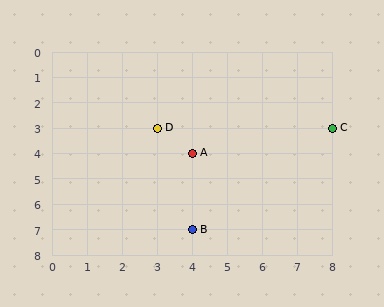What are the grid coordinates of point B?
Point B is at grid coordinates (4, 7).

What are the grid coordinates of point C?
Point C is at grid coordinates (8, 3).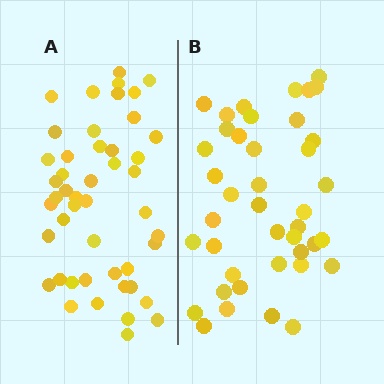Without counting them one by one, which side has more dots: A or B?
Region A (the left region) has more dots.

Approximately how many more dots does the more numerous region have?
Region A has about 6 more dots than region B.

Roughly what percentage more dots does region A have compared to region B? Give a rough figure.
About 15% more.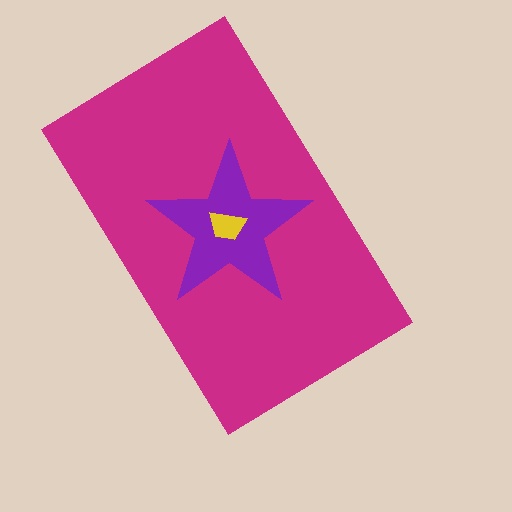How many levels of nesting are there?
3.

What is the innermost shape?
The yellow trapezoid.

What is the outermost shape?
The magenta rectangle.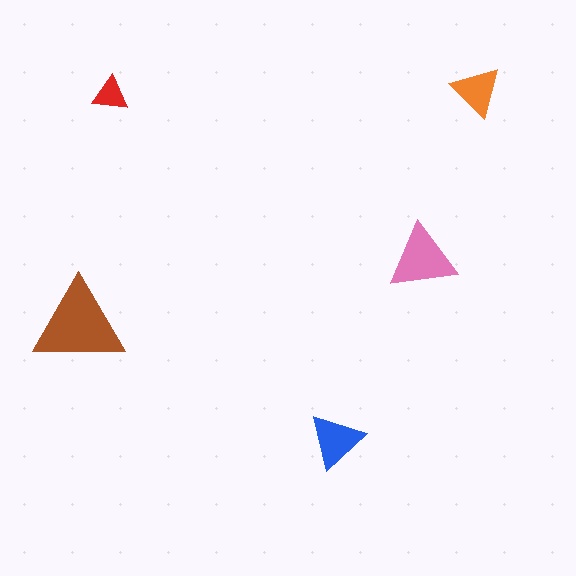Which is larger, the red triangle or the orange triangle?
The orange one.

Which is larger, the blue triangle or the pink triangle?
The pink one.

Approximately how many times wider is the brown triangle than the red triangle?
About 2.5 times wider.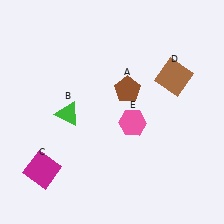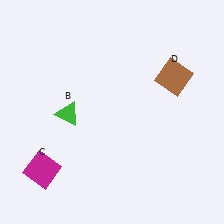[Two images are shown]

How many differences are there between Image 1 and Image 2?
There are 2 differences between the two images.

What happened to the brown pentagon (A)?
The brown pentagon (A) was removed in Image 2. It was in the top-right area of Image 1.